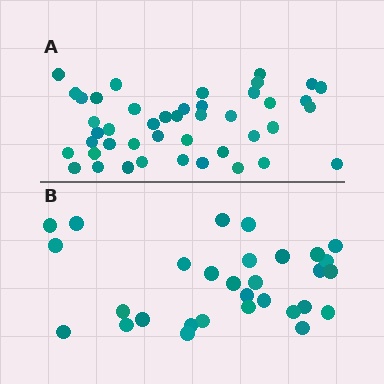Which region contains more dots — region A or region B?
Region A (the top region) has more dots.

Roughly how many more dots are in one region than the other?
Region A has approximately 15 more dots than region B.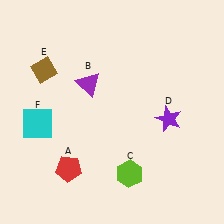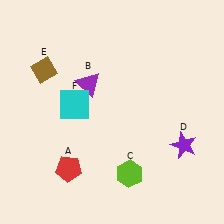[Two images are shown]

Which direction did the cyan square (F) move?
The cyan square (F) moved right.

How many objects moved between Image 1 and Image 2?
2 objects moved between the two images.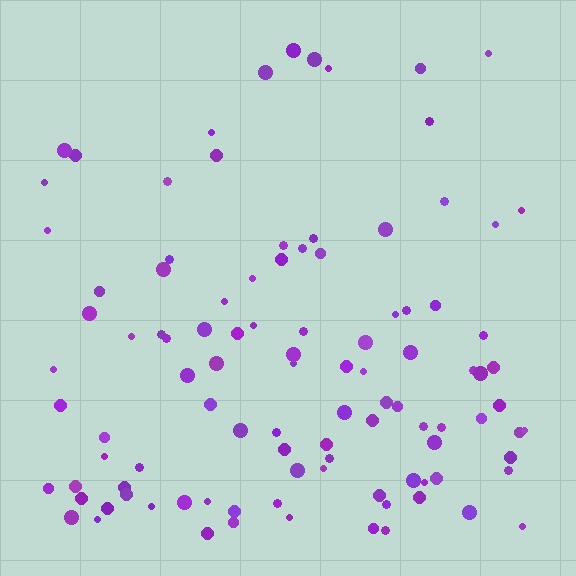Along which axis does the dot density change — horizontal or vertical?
Vertical.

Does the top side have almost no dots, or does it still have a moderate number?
Still a moderate number, just noticeably fewer than the bottom.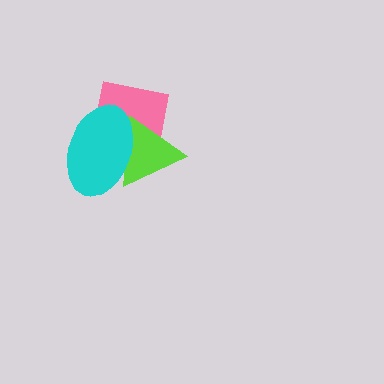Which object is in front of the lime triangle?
The cyan ellipse is in front of the lime triangle.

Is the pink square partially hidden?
Yes, it is partially covered by another shape.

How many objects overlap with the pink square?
2 objects overlap with the pink square.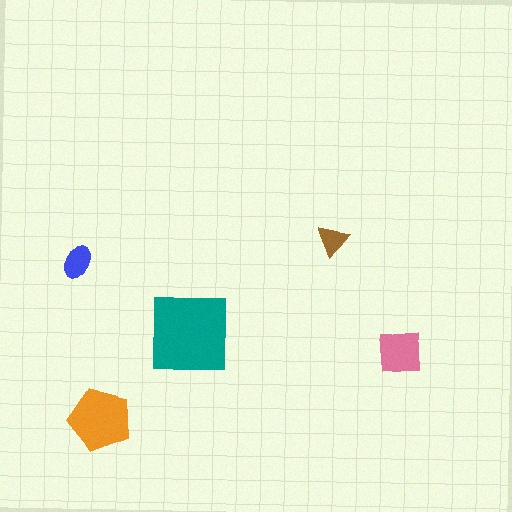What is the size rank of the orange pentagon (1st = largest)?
2nd.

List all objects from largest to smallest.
The teal square, the orange pentagon, the pink square, the blue ellipse, the brown triangle.